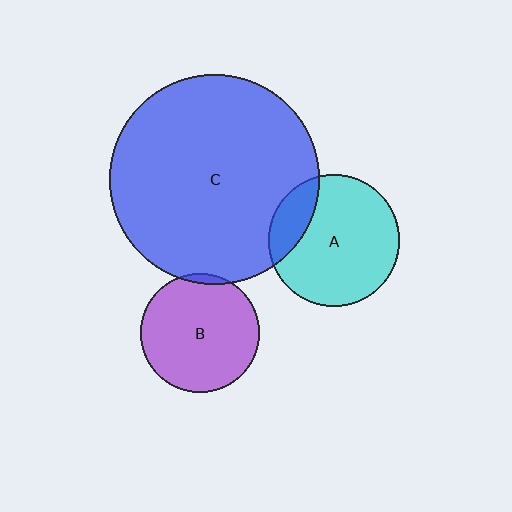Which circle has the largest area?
Circle C (blue).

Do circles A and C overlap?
Yes.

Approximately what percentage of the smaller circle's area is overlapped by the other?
Approximately 20%.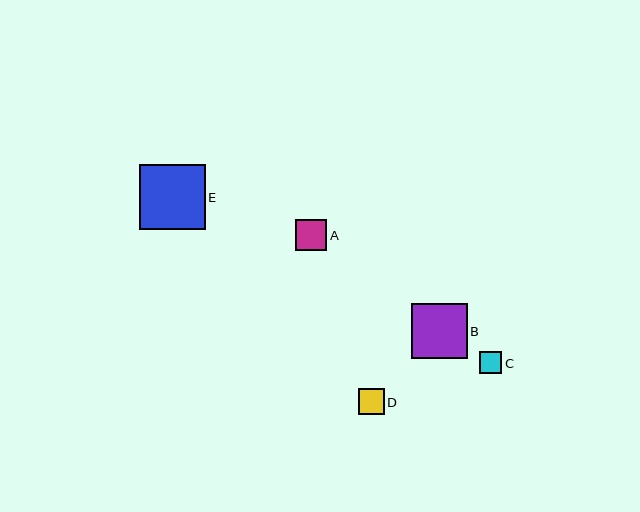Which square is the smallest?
Square C is the smallest with a size of approximately 22 pixels.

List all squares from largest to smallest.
From largest to smallest: E, B, A, D, C.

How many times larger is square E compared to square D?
Square E is approximately 2.5 times the size of square D.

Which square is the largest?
Square E is the largest with a size of approximately 66 pixels.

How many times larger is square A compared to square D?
Square A is approximately 1.2 times the size of square D.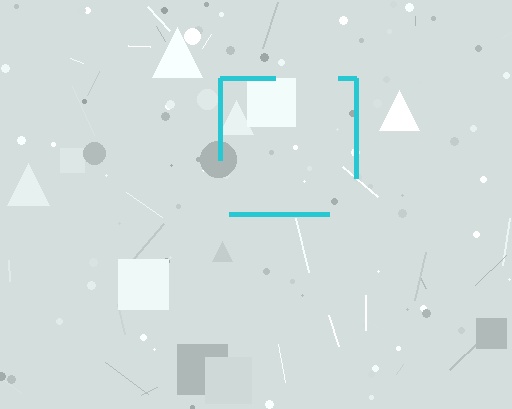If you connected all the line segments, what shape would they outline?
They would outline a square.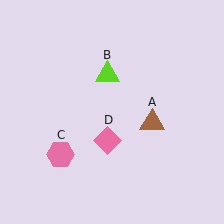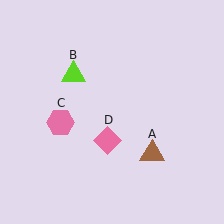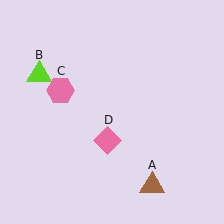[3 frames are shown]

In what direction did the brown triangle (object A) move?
The brown triangle (object A) moved down.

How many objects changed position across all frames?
3 objects changed position: brown triangle (object A), lime triangle (object B), pink hexagon (object C).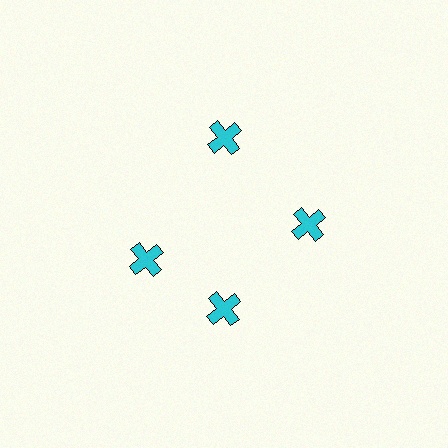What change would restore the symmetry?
The symmetry would be restored by rotating it back into even spacing with its neighbors so that all 4 crosses sit at equal angles and equal distance from the center.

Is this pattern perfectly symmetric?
No. The 4 cyan crosses are arranged in a ring, but one element near the 9 o'clock position is rotated out of alignment along the ring, breaking the 4-fold rotational symmetry.